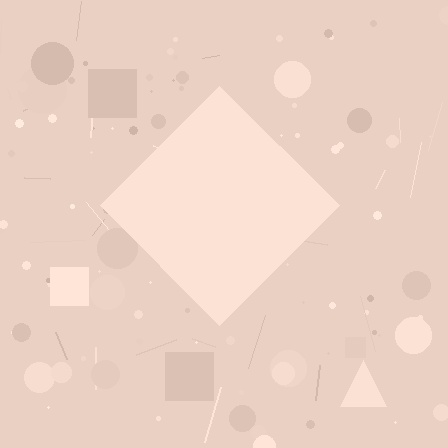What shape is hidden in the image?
A diamond is hidden in the image.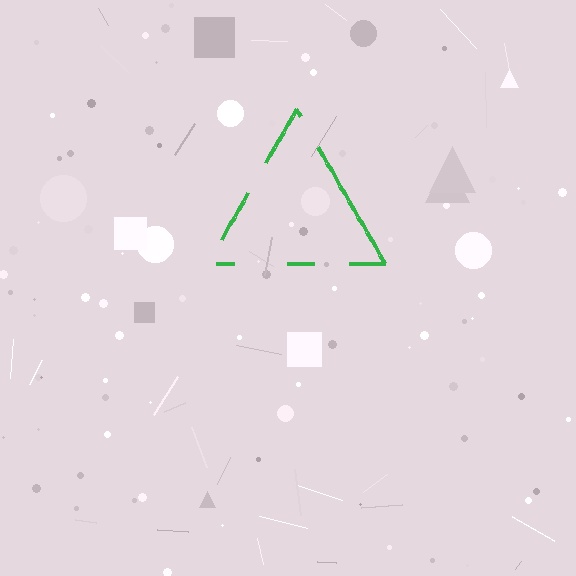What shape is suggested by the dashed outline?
The dashed outline suggests a triangle.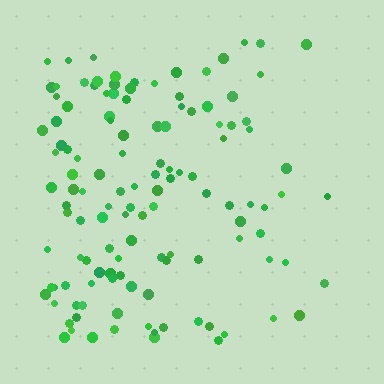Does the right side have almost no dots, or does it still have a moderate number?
Still a moderate number, just noticeably fewer than the left.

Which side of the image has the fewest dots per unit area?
The right.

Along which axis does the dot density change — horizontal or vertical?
Horizontal.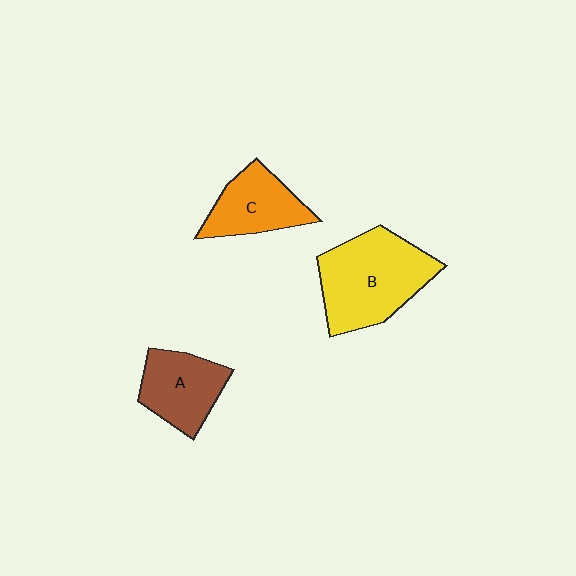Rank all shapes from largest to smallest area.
From largest to smallest: B (yellow), A (brown), C (orange).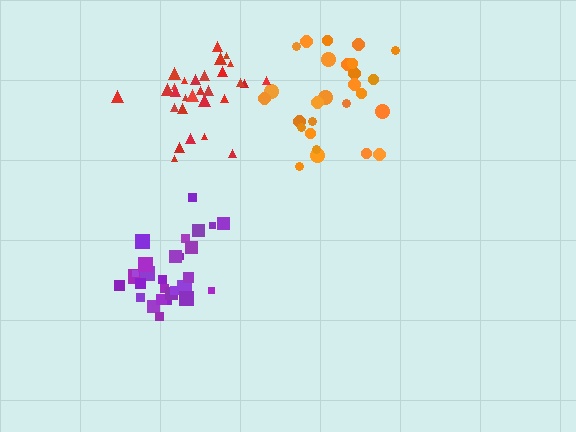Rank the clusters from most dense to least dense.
purple, red, orange.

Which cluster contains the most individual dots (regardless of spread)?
Red (29).